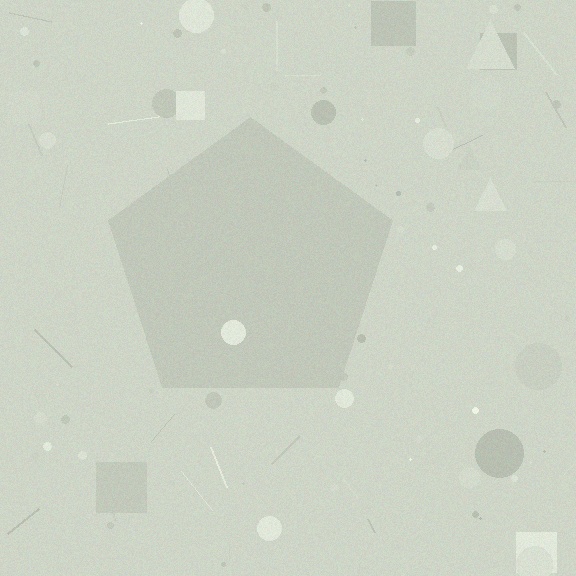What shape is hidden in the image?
A pentagon is hidden in the image.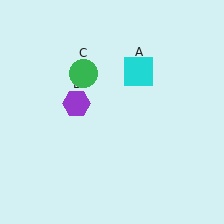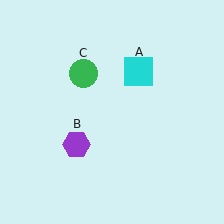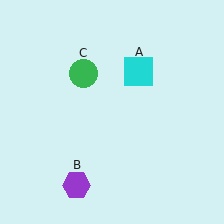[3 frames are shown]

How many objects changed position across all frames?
1 object changed position: purple hexagon (object B).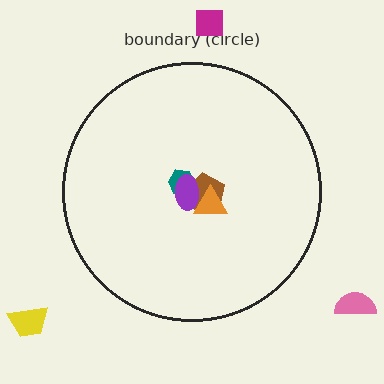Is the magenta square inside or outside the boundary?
Outside.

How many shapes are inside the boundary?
4 inside, 3 outside.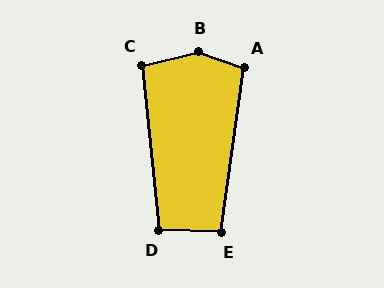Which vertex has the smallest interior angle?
E, at approximately 97 degrees.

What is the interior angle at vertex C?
Approximately 98 degrees (obtuse).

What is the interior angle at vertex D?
Approximately 97 degrees (obtuse).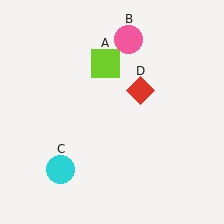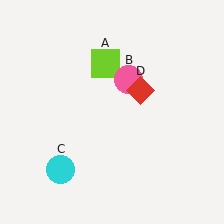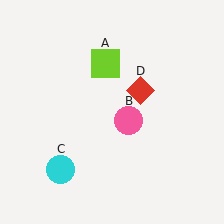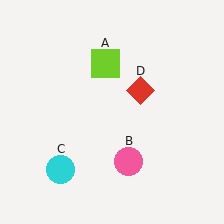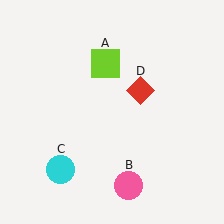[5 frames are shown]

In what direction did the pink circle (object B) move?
The pink circle (object B) moved down.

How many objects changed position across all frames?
1 object changed position: pink circle (object B).